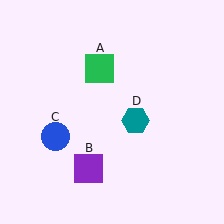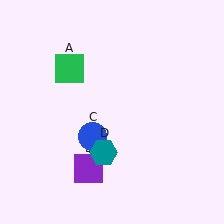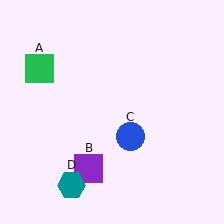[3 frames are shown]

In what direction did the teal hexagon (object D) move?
The teal hexagon (object D) moved down and to the left.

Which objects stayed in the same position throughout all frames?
Purple square (object B) remained stationary.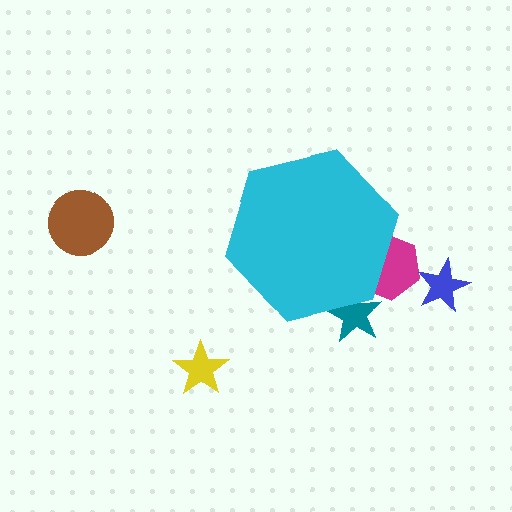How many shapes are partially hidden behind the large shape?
2 shapes are partially hidden.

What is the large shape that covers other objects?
A cyan hexagon.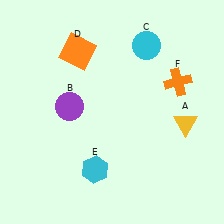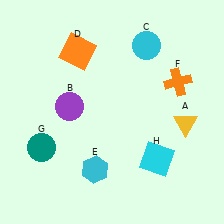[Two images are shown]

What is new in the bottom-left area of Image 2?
A teal circle (G) was added in the bottom-left area of Image 2.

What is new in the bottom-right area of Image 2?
A cyan square (H) was added in the bottom-right area of Image 2.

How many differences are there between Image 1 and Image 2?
There are 2 differences between the two images.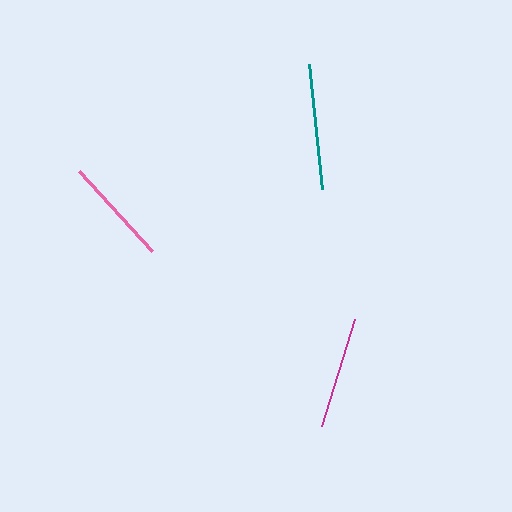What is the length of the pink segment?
The pink segment is approximately 109 pixels long.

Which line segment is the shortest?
The pink line is the shortest at approximately 109 pixels.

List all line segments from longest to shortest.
From longest to shortest: teal, magenta, pink.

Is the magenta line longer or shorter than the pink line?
The magenta line is longer than the pink line.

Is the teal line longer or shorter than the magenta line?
The teal line is longer than the magenta line.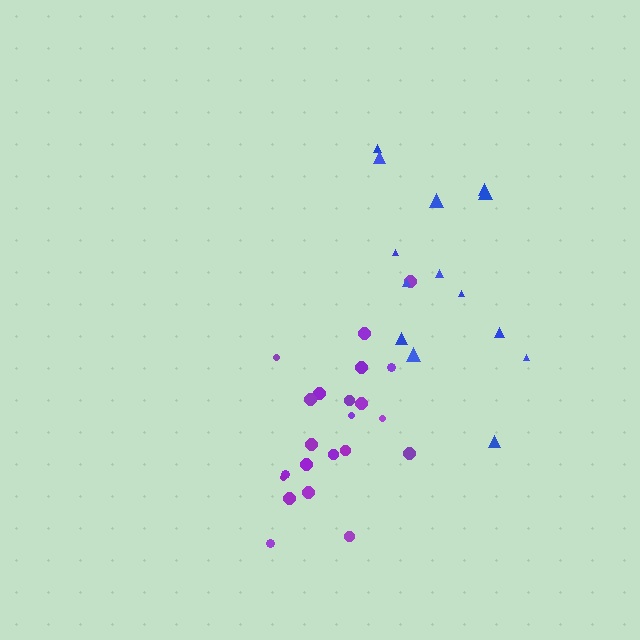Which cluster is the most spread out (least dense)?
Blue.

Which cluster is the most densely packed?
Purple.